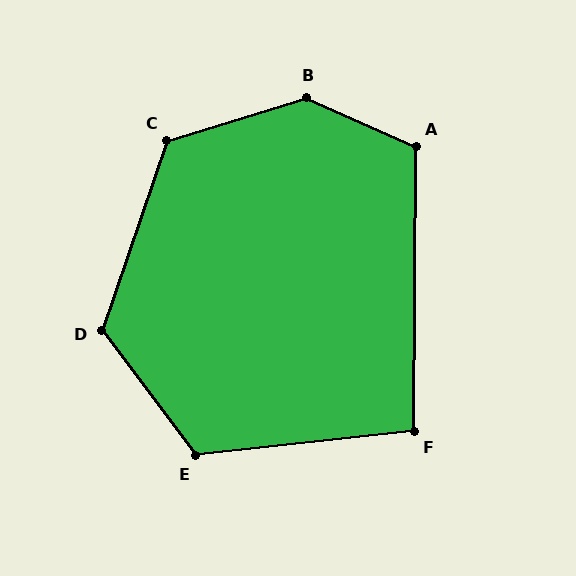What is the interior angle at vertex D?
Approximately 124 degrees (obtuse).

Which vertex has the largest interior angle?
B, at approximately 139 degrees.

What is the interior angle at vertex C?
Approximately 126 degrees (obtuse).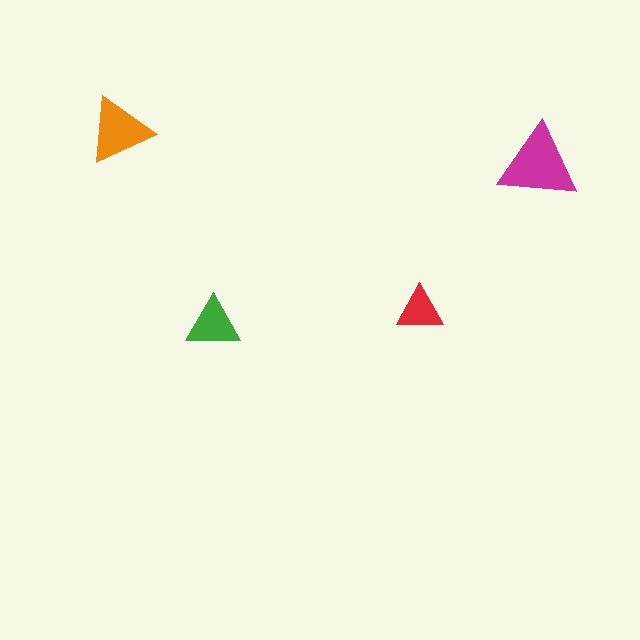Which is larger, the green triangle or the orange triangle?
The orange one.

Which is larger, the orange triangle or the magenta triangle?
The magenta one.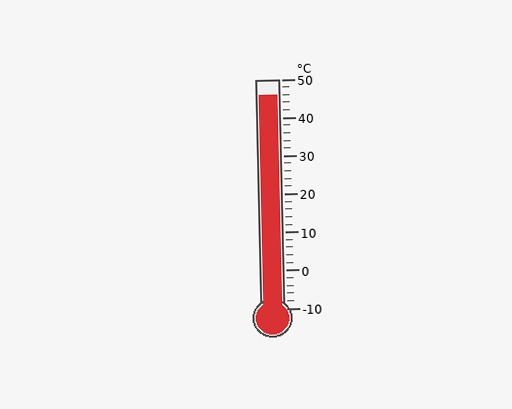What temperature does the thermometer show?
The thermometer shows approximately 46°C.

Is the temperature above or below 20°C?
The temperature is above 20°C.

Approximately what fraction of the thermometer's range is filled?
The thermometer is filled to approximately 95% of its range.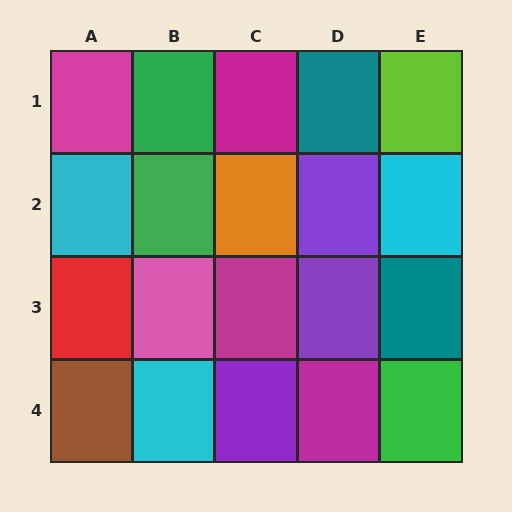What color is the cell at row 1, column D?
Teal.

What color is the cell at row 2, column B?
Green.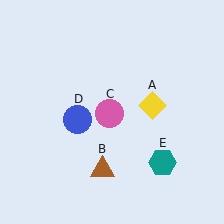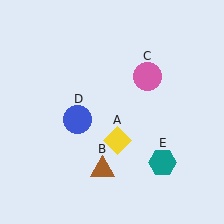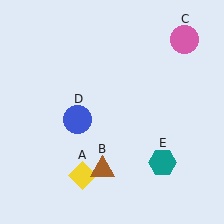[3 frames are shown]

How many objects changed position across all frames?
2 objects changed position: yellow diamond (object A), pink circle (object C).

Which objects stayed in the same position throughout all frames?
Brown triangle (object B) and blue circle (object D) and teal hexagon (object E) remained stationary.